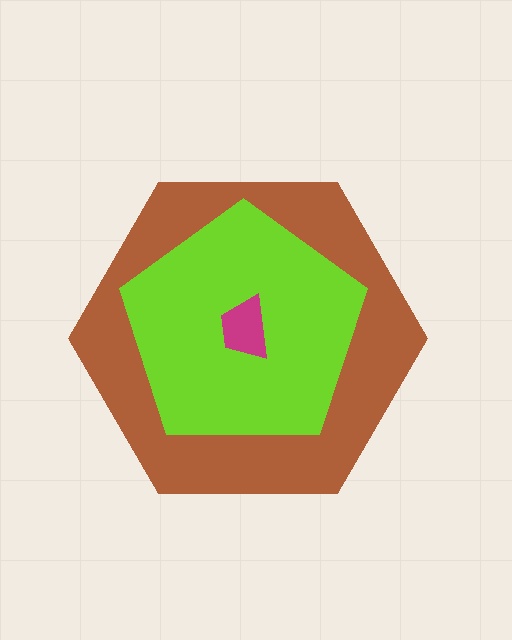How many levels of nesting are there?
3.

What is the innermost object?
The magenta trapezoid.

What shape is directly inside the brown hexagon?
The lime pentagon.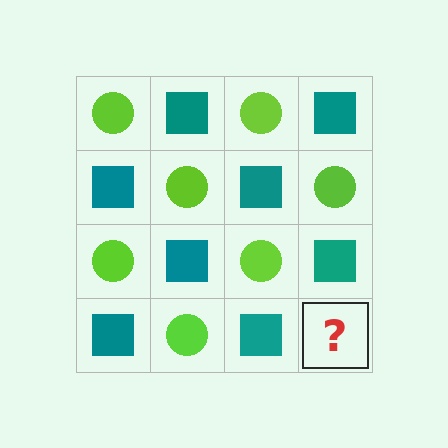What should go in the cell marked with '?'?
The missing cell should contain a lime circle.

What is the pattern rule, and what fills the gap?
The rule is that it alternates lime circle and teal square in a checkerboard pattern. The gap should be filled with a lime circle.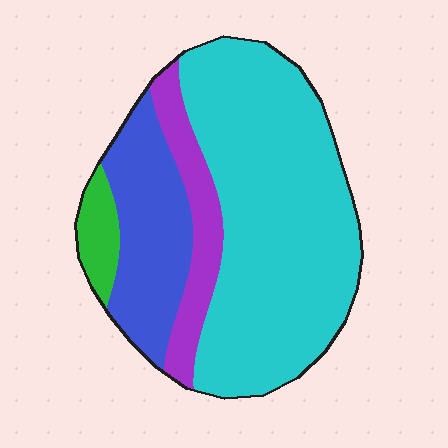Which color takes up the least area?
Green, at roughly 5%.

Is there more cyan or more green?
Cyan.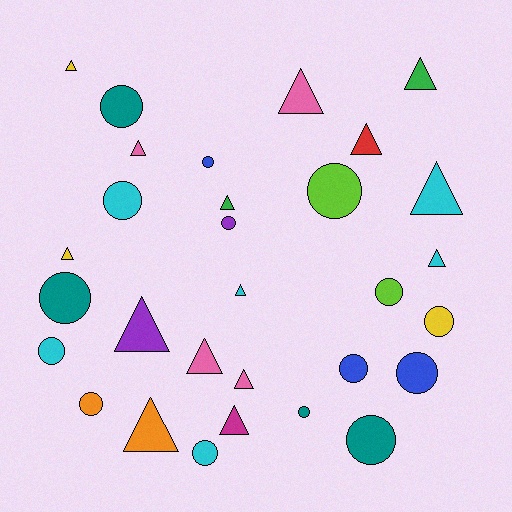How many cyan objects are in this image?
There are 6 cyan objects.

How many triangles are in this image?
There are 15 triangles.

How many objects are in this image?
There are 30 objects.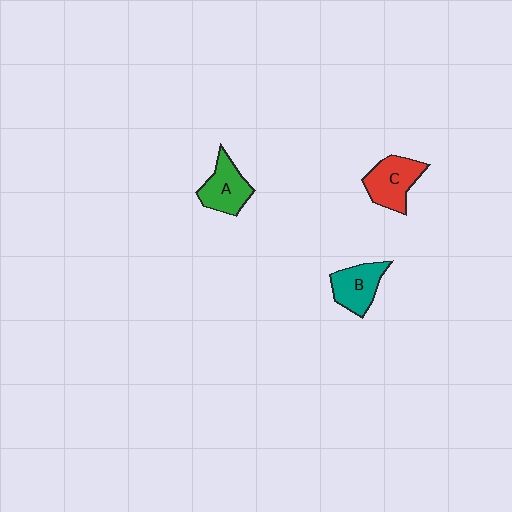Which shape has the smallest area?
Shape B (teal).